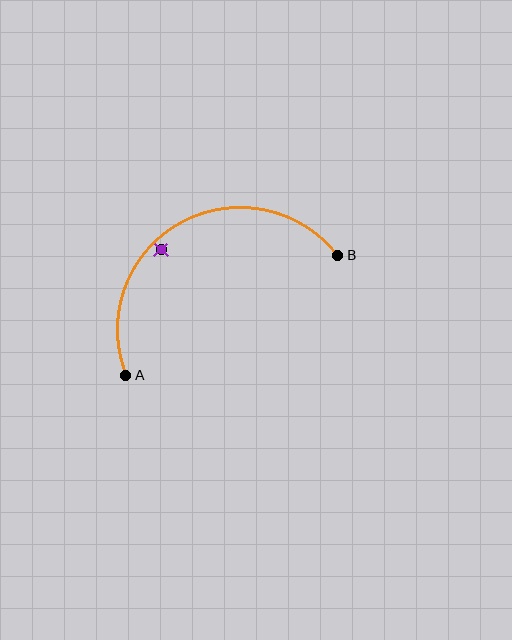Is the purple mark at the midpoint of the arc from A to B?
No — the purple mark does not lie on the arc at all. It sits slightly inside the curve.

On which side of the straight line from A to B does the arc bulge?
The arc bulges above the straight line connecting A and B.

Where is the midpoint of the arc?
The arc midpoint is the point on the curve farthest from the straight line joining A and B. It sits above that line.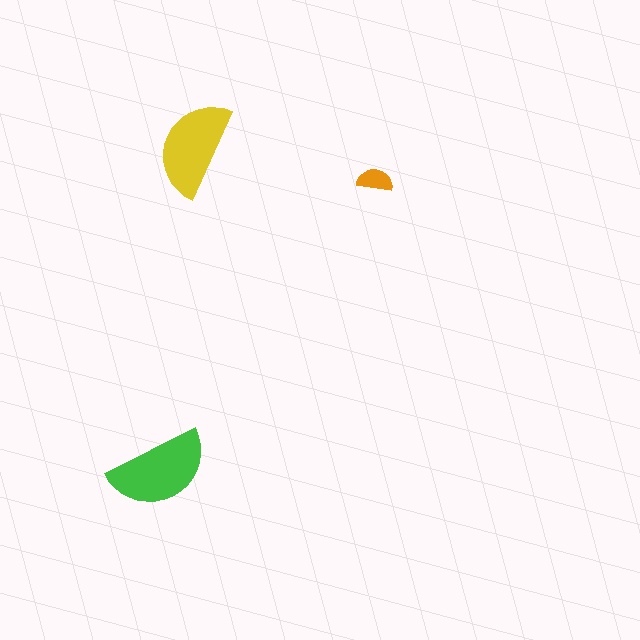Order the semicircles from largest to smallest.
the green one, the yellow one, the orange one.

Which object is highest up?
The yellow semicircle is topmost.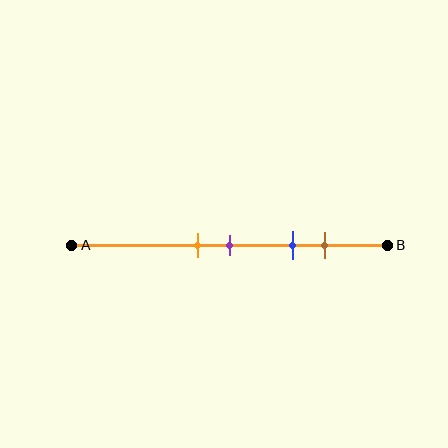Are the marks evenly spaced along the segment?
No, the marks are not evenly spaced.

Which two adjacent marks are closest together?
The orange and purple marks are the closest adjacent pair.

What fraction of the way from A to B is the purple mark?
The purple mark is approximately 50% (0.5) of the way from A to B.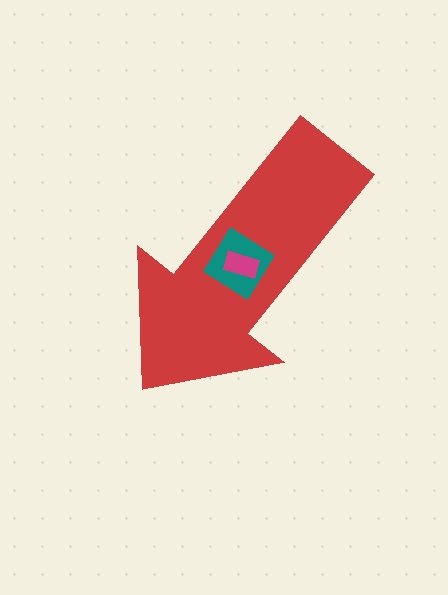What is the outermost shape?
The red arrow.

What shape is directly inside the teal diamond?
The magenta rectangle.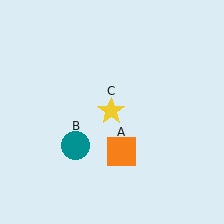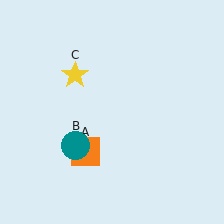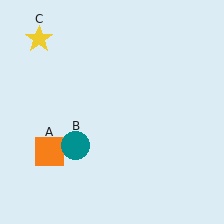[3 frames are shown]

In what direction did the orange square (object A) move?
The orange square (object A) moved left.